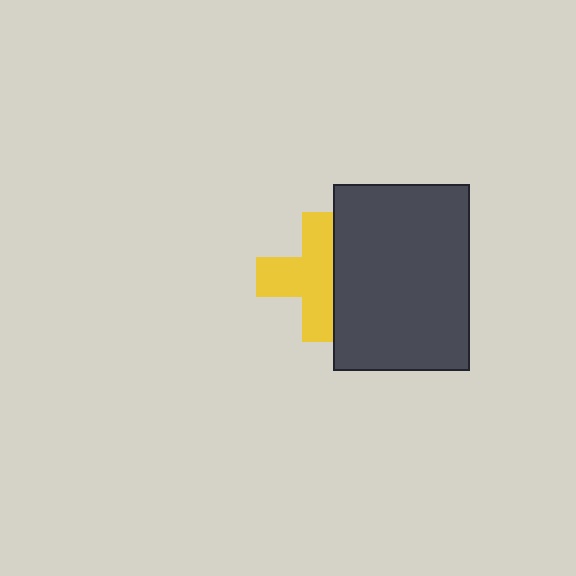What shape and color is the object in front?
The object in front is a dark gray rectangle.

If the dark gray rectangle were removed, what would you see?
You would see the complete yellow cross.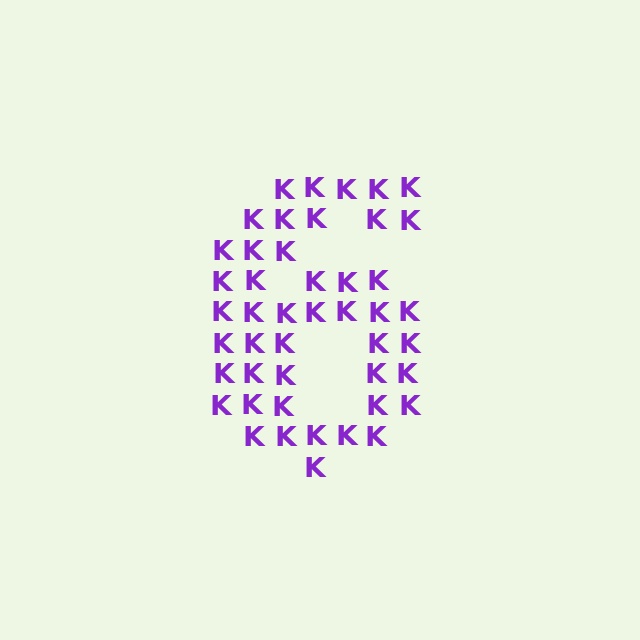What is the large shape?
The large shape is the digit 6.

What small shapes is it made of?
It is made of small letter K's.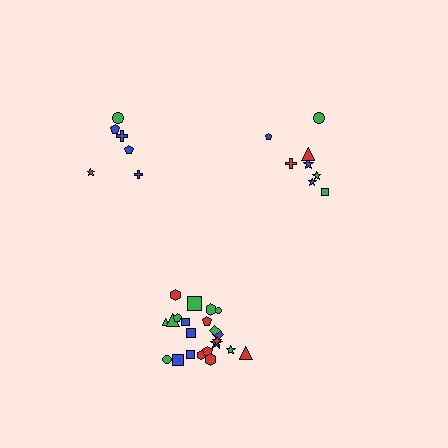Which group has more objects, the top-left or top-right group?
The top-right group.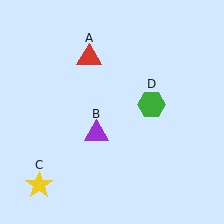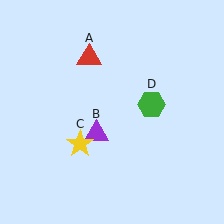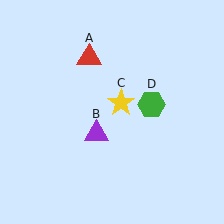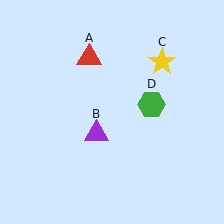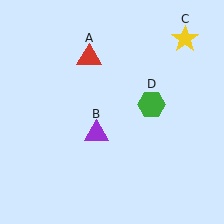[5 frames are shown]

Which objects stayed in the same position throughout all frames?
Red triangle (object A) and purple triangle (object B) and green hexagon (object D) remained stationary.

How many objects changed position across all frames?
1 object changed position: yellow star (object C).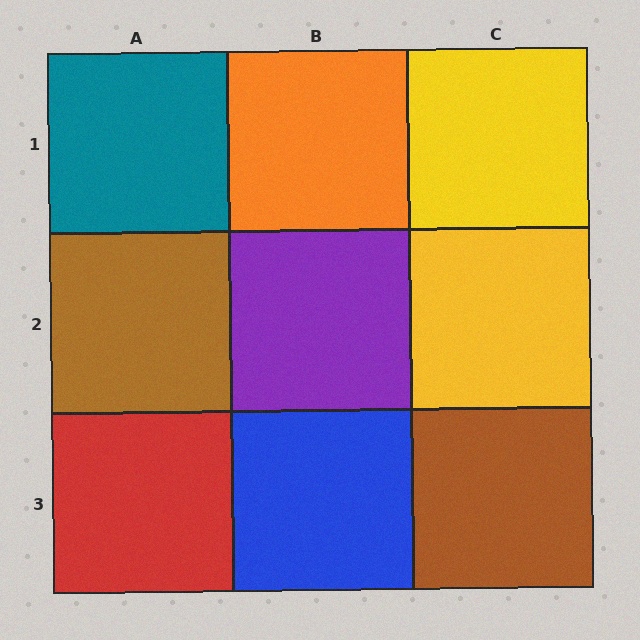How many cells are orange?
1 cell is orange.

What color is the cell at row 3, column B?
Blue.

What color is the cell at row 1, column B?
Orange.